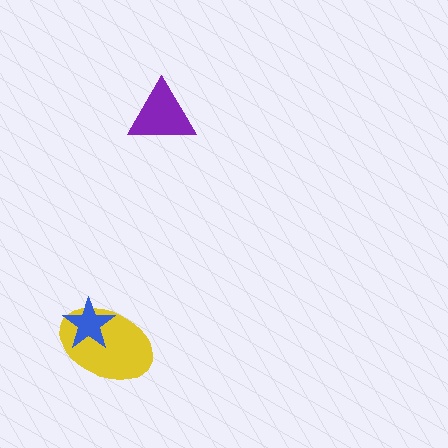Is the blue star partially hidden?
No, no other shape covers it.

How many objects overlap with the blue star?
1 object overlaps with the blue star.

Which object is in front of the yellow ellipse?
The blue star is in front of the yellow ellipse.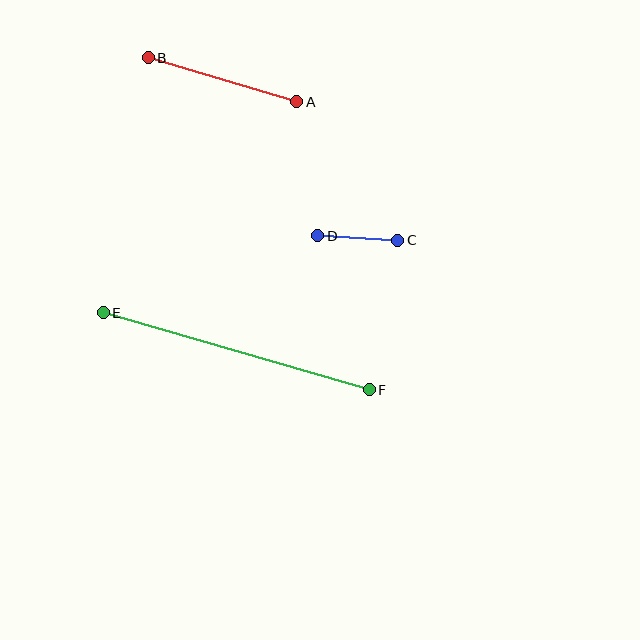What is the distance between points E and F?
The distance is approximately 277 pixels.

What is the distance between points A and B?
The distance is approximately 155 pixels.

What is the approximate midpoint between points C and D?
The midpoint is at approximately (358, 238) pixels.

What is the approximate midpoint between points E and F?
The midpoint is at approximately (236, 351) pixels.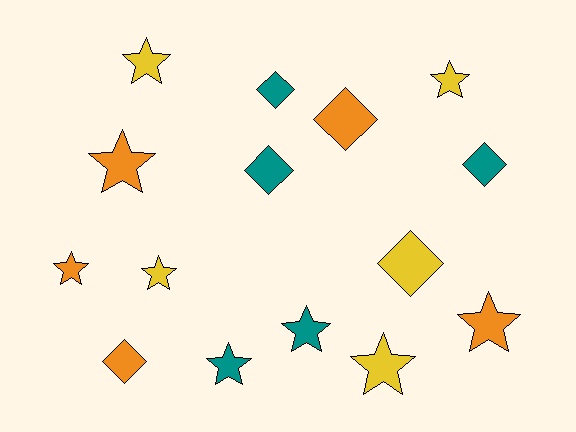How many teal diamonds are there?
There are 3 teal diamonds.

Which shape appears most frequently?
Star, with 9 objects.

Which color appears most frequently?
Yellow, with 5 objects.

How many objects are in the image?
There are 15 objects.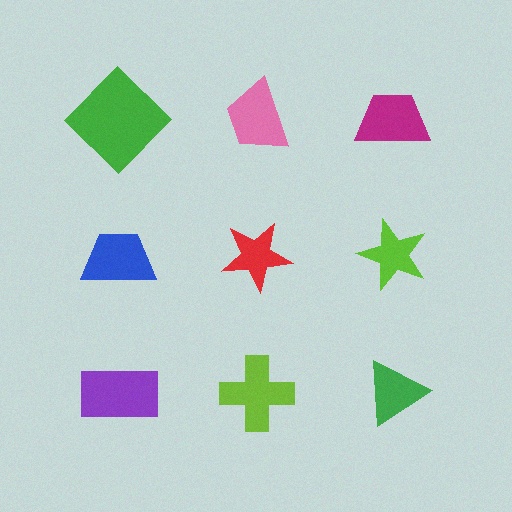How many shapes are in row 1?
3 shapes.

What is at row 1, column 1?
A green diamond.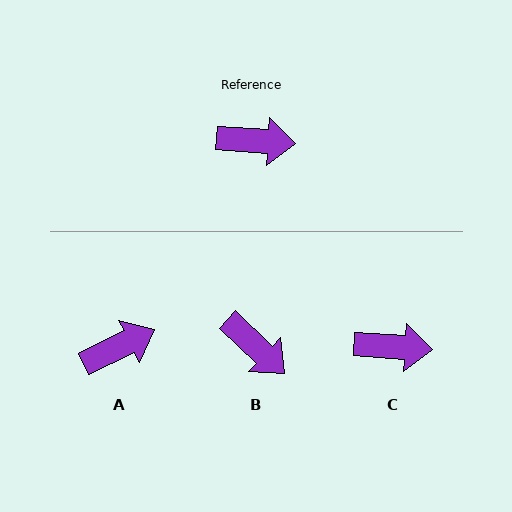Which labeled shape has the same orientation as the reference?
C.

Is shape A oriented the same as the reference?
No, it is off by about 30 degrees.